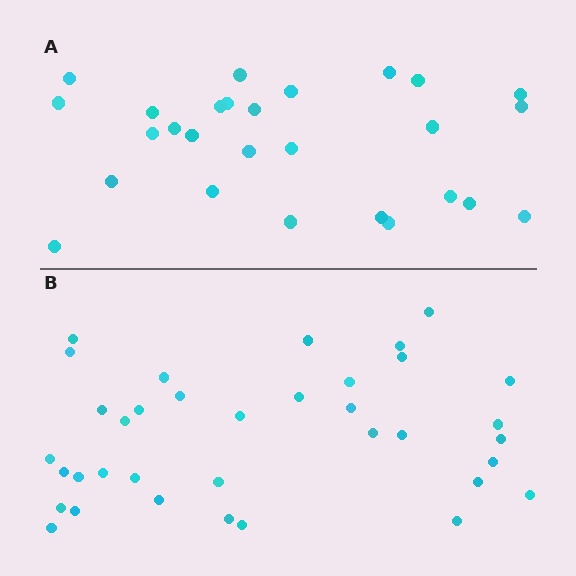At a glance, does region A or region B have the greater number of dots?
Region B (the bottom region) has more dots.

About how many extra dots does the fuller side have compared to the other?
Region B has roughly 8 or so more dots than region A.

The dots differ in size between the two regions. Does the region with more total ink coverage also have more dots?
No. Region A has more total ink coverage because its dots are larger, but region B actually contains more individual dots. Total area can be misleading — the number of items is what matters here.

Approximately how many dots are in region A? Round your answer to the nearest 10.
About 30 dots. (The exact count is 27, which rounds to 30.)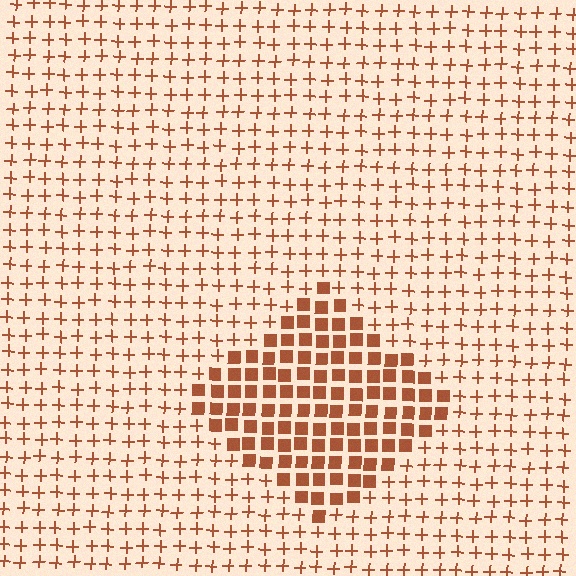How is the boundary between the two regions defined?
The boundary is defined by a change in element shape: squares inside vs. plus signs outside. All elements share the same color and spacing.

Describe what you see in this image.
The image is filled with small brown elements arranged in a uniform grid. A diamond-shaped region contains squares, while the surrounding area contains plus signs. The boundary is defined purely by the change in element shape.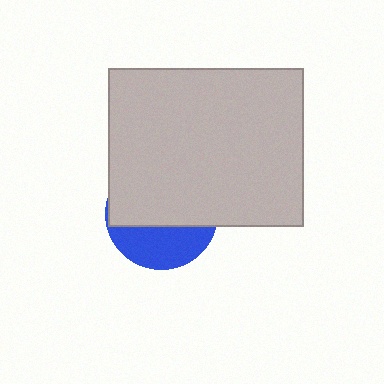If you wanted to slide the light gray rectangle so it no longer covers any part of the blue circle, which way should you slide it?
Slide it up — that is the most direct way to separate the two shapes.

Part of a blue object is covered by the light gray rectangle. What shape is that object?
It is a circle.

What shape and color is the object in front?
The object in front is a light gray rectangle.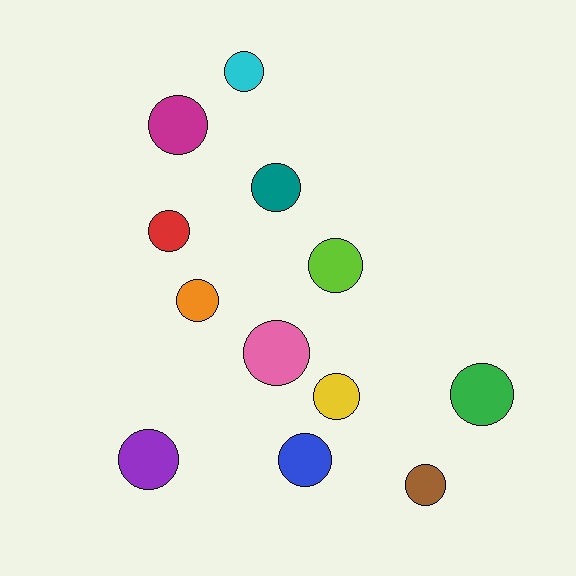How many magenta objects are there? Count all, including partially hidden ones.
There is 1 magenta object.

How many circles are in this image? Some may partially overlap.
There are 12 circles.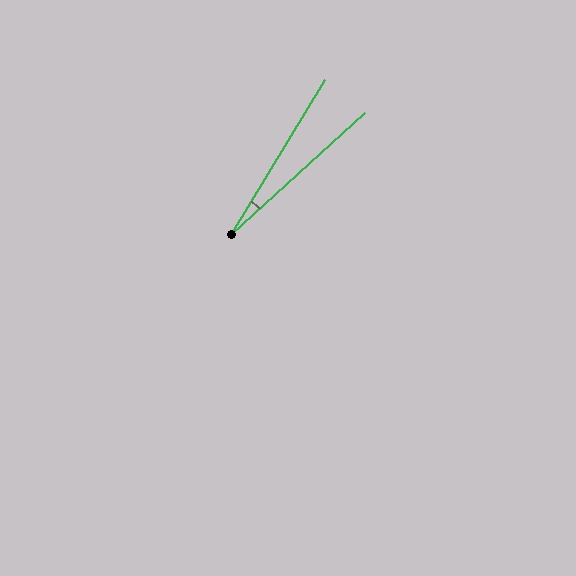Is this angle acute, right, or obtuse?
It is acute.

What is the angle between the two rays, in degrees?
Approximately 16 degrees.